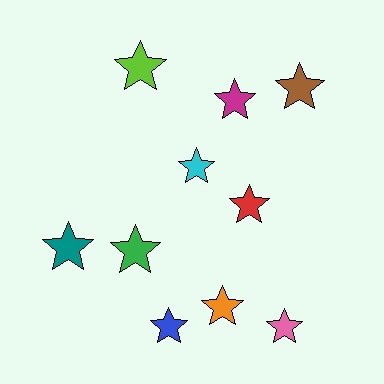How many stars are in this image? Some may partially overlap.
There are 10 stars.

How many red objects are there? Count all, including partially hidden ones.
There is 1 red object.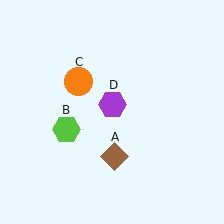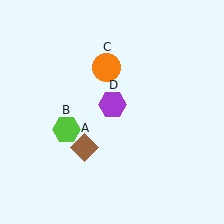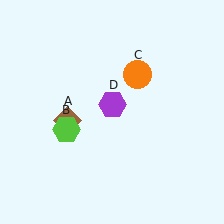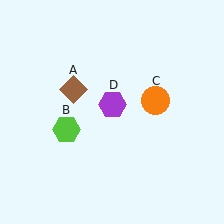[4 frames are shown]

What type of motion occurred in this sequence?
The brown diamond (object A), orange circle (object C) rotated clockwise around the center of the scene.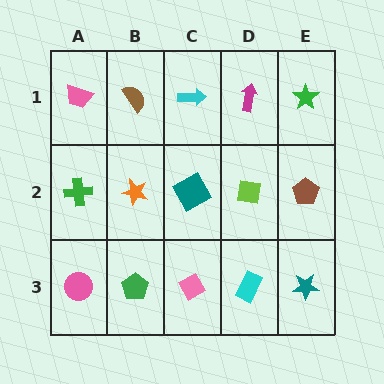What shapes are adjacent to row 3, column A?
A green cross (row 2, column A), a green pentagon (row 3, column B).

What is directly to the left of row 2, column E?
A lime square.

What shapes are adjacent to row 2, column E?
A green star (row 1, column E), a teal star (row 3, column E), a lime square (row 2, column D).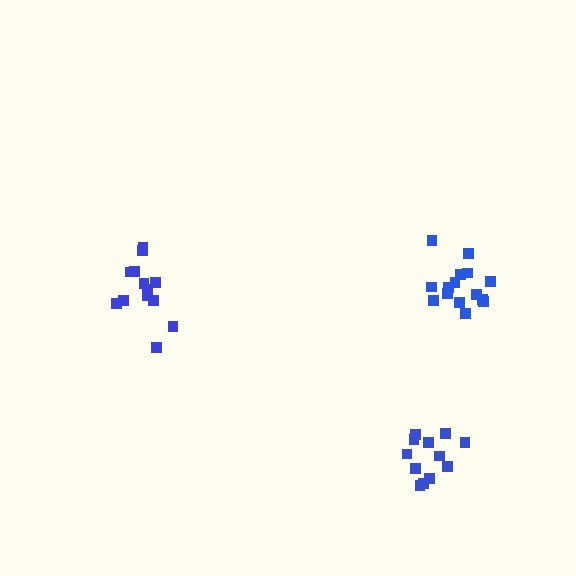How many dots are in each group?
Group 1: 13 dots, Group 2: 12 dots, Group 3: 15 dots (40 total).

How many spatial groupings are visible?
There are 3 spatial groupings.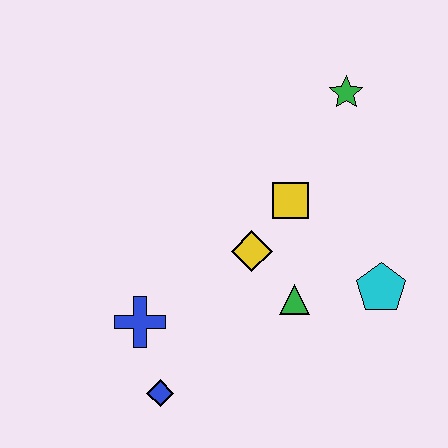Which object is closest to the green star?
The yellow square is closest to the green star.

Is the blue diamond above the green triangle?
No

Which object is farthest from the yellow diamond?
The green star is farthest from the yellow diamond.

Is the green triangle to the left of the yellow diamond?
No